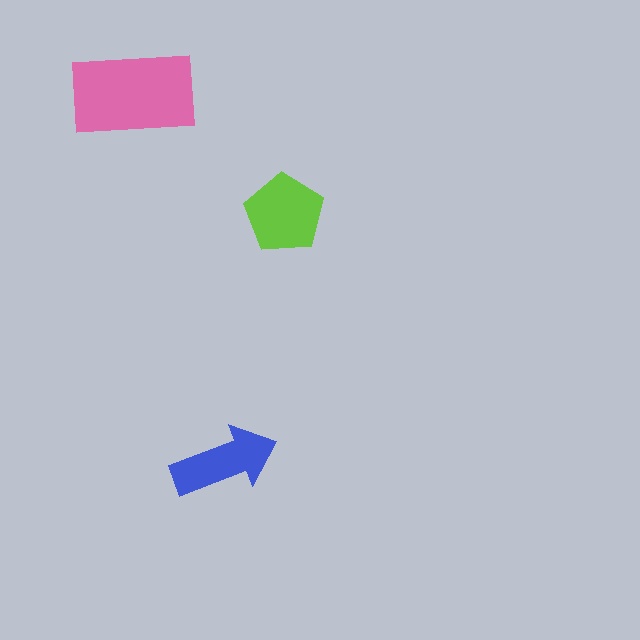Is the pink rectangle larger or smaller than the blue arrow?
Larger.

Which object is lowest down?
The blue arrow is bottommost.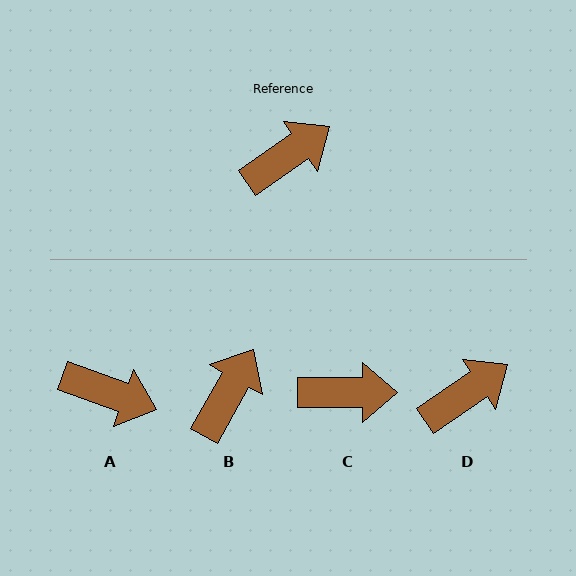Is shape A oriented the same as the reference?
No, it is off by about 54 degrees.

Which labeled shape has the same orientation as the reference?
D.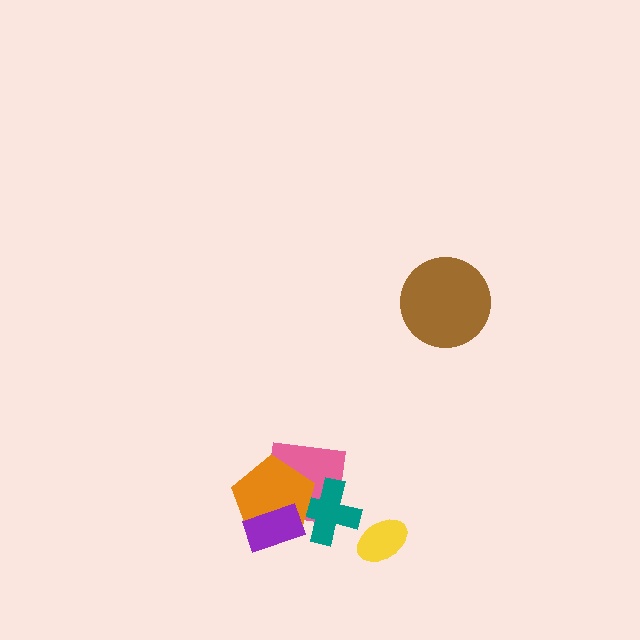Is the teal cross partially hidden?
Yes, it is partially covered by another shape.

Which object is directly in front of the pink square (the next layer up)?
The teal cross is directly in front of the pink square.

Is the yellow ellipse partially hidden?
No, no other shape covers it.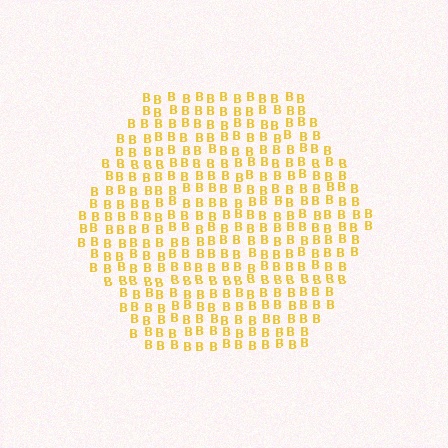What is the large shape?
The large shape is a hexagon.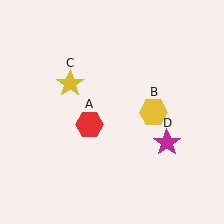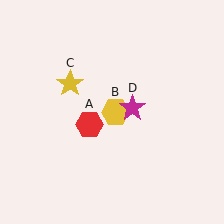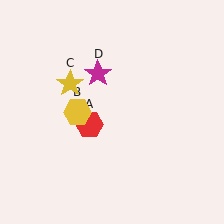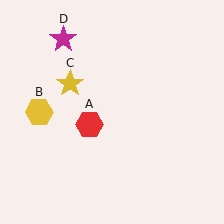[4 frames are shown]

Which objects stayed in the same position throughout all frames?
Red hexagon (object A) and yellow star (object C) remained stationary.